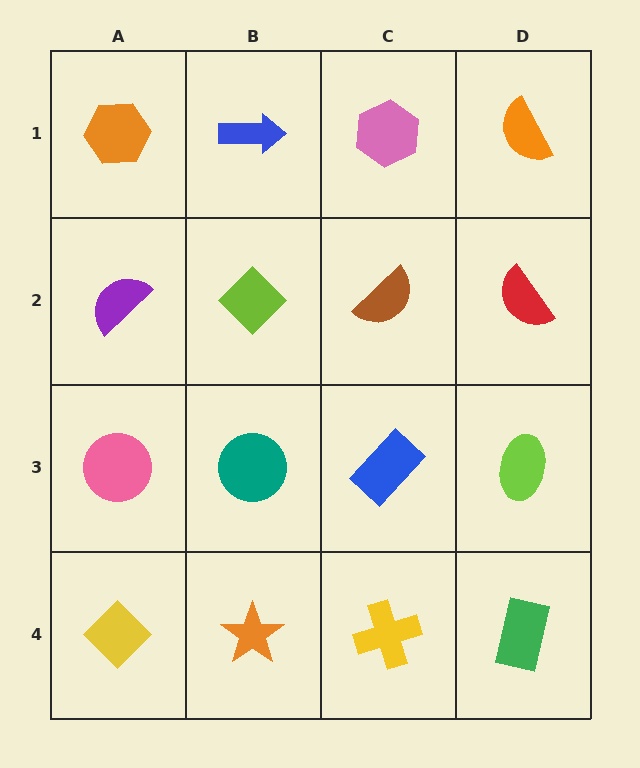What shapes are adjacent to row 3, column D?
A red semicircle (row 2, column D), a green rectangle (row 4, column D), a blue rectangle (row 3, column C).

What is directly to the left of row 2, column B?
A purple semicircle.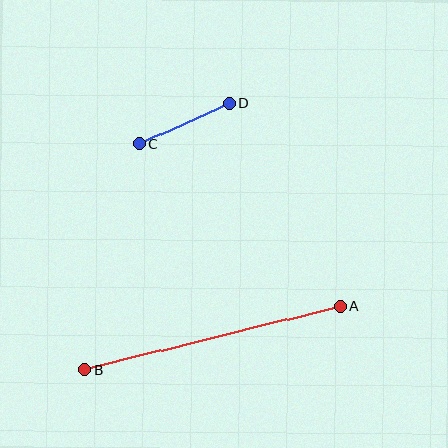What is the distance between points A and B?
The distance is approximately 264 pixels.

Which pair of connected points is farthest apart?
Points A and B are farthest apart.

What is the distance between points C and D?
The distance is approximately 99 pixels.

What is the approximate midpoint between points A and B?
The midpoint is at approximately (213, 338) pixels.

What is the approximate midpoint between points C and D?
The midpoint is at approximately (184, 124) pixels.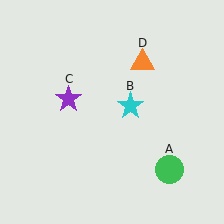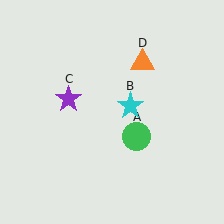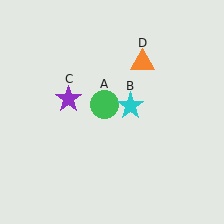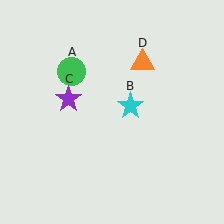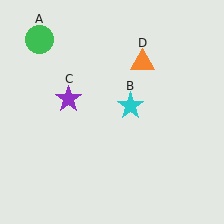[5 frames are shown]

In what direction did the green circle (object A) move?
The green circle (object A) moved up and to the left.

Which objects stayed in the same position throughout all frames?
Cyan star (object B) and purple star (object C) and orange triangle (object D) remained stationary.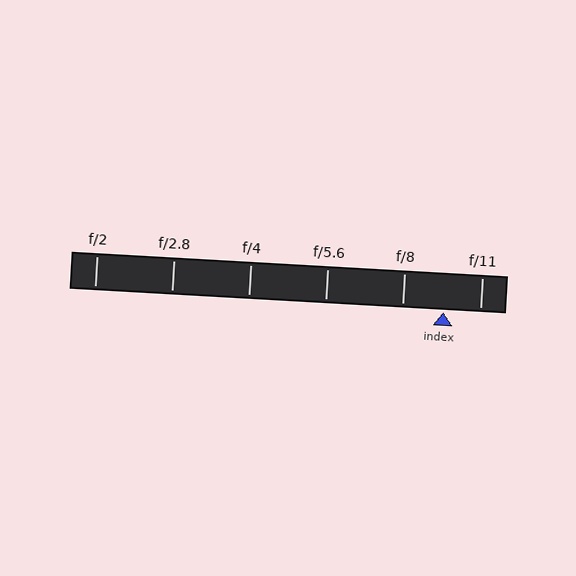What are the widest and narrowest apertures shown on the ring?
The widest aperture shown is f/2 and the narrowest is f/11.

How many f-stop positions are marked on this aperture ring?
There are 6 f-stop positions marked.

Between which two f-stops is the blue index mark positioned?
The index mark is between f/8 and f/11.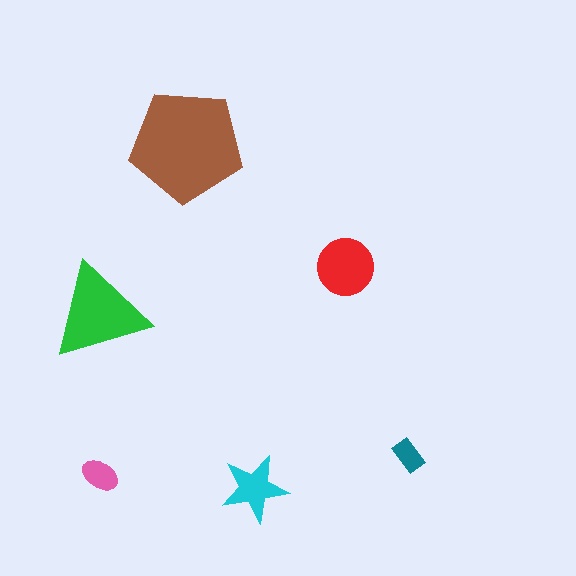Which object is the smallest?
The teal rectangle.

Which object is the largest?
The brown pentagon.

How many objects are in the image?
There are 6 objects in the image.